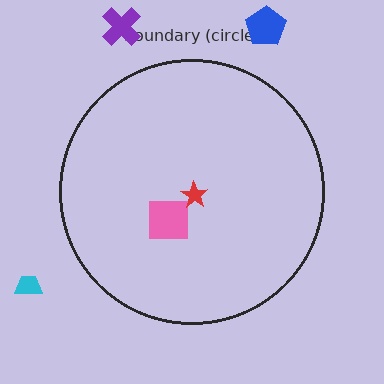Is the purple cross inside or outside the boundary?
Outside.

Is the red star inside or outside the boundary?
Inside.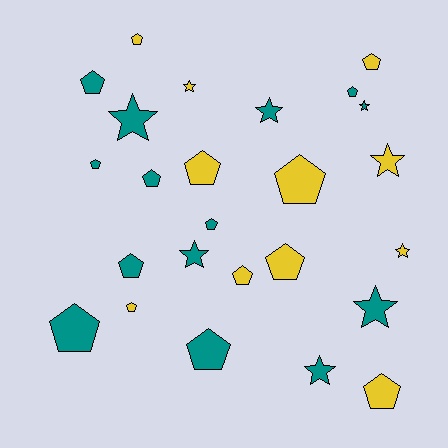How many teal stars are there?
There are 6 teal stars.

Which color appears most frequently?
Teal, with 14 objects.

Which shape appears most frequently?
Pentagon, with 16 objects.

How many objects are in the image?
There are 25 objects.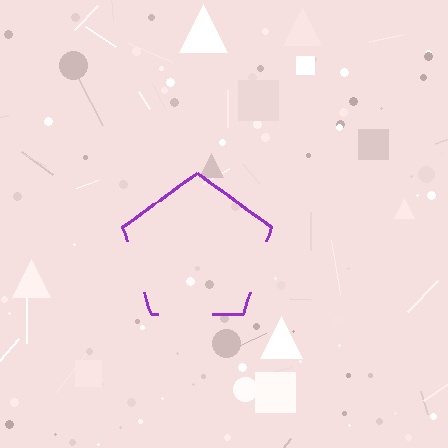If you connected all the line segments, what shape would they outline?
They would outline a pentagon.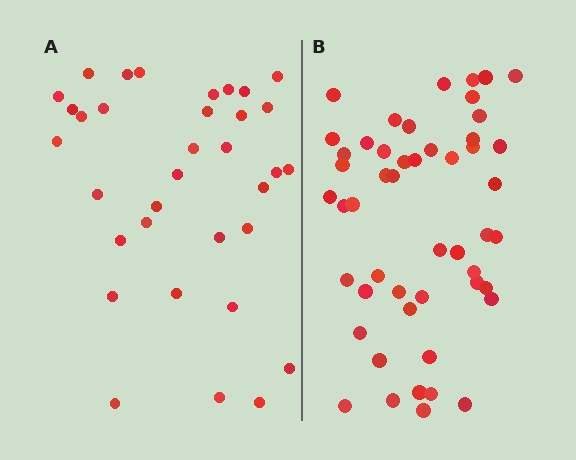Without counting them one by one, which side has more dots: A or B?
Region B (the right region) has more dots.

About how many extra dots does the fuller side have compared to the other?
Region B has approximately 15 more dots than region A.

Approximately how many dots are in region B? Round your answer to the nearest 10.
About 50 dots.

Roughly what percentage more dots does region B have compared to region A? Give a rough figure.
About 45% more.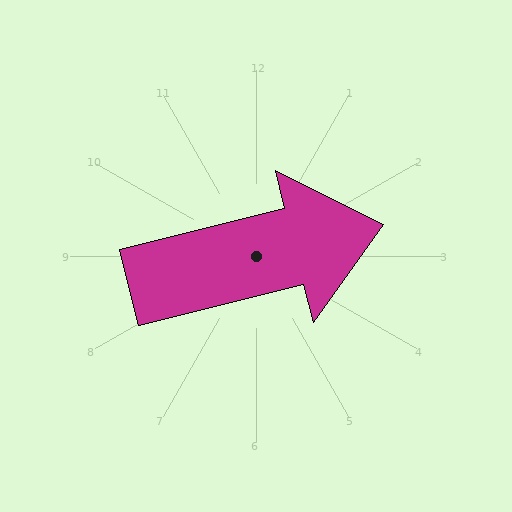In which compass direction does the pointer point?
East.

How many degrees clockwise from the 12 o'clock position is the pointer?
Approximately 76 degrees.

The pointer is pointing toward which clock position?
Roughly 3 o'clock.